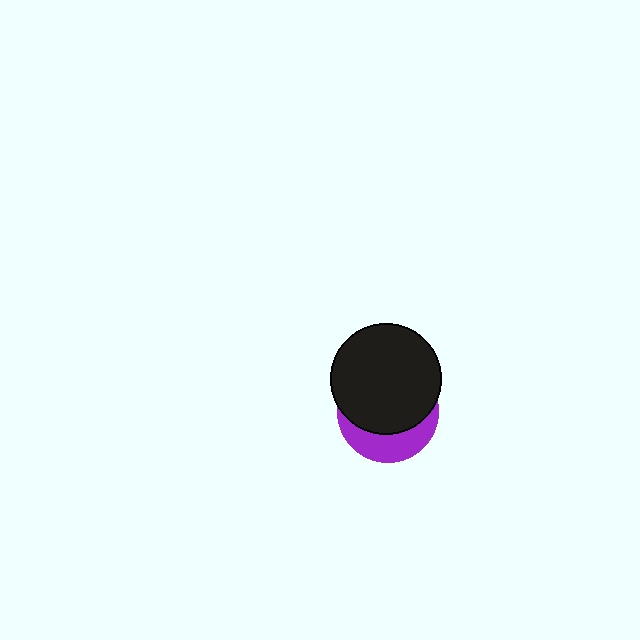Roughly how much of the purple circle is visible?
A small part of it is visible (roughly 33%).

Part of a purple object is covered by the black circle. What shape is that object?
It is a circle.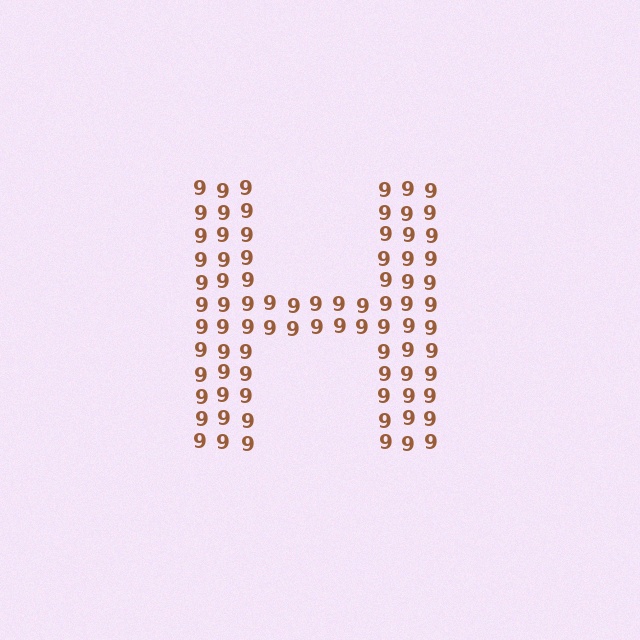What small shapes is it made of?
It is made of small digit 9's.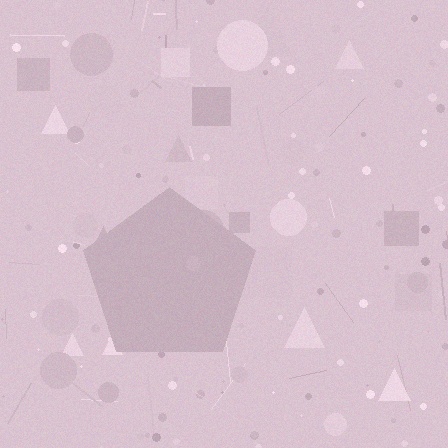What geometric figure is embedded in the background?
A pentagon is embedded in the background.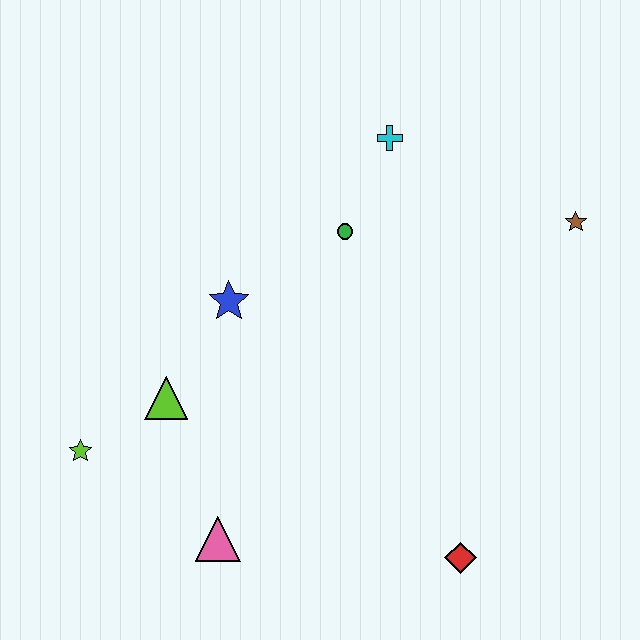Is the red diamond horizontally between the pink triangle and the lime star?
No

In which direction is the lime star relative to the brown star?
The lime star is to the left of the brown star.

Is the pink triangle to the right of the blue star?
No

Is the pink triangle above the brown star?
No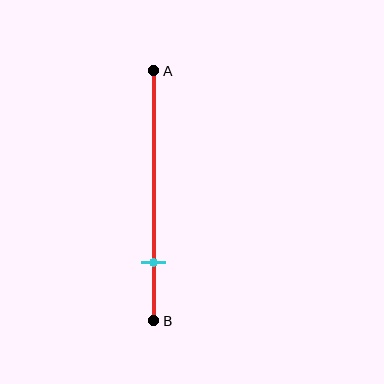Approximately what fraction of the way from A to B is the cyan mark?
The cyan mark is approximately 75% of the way from A to B.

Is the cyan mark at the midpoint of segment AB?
No, the mark is at about 75% from A, not at the 50% midpoint.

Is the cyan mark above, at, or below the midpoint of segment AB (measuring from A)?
The cyan mark is below the midpoint of segment AB.